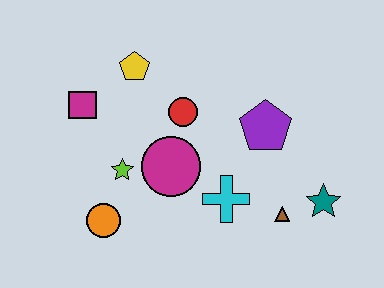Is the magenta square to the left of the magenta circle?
Yes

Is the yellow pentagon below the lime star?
No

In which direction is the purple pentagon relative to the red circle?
The purple pentagon is to the right of the red circle.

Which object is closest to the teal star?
The brown triangle is closest to the teal star.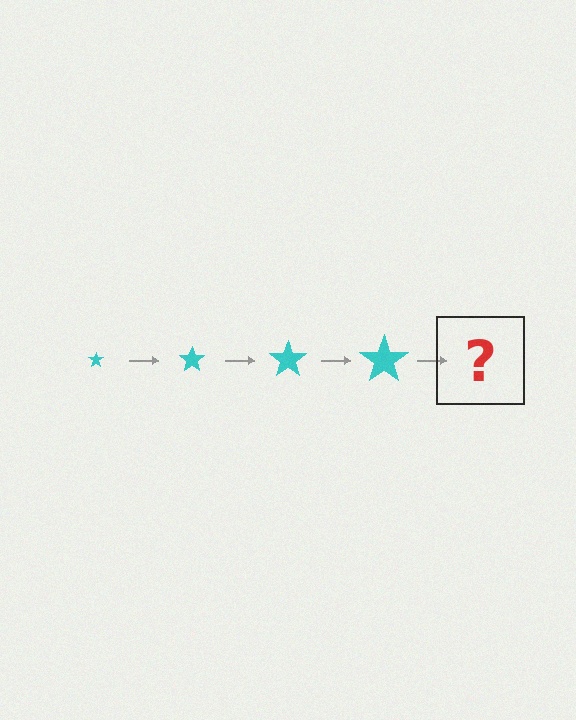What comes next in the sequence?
The next element should be a cyan star, larger than the previous one.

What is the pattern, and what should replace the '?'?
The pattern is that the star gets progressively larger each step. The '?' should be a cyan star, larger than the previous one.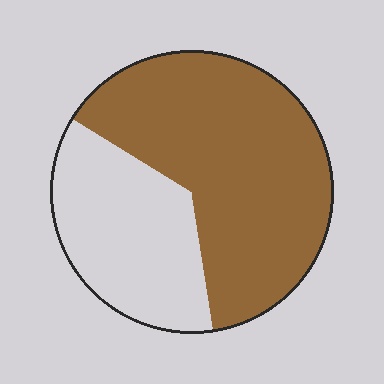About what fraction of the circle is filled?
About five eighths (5/8).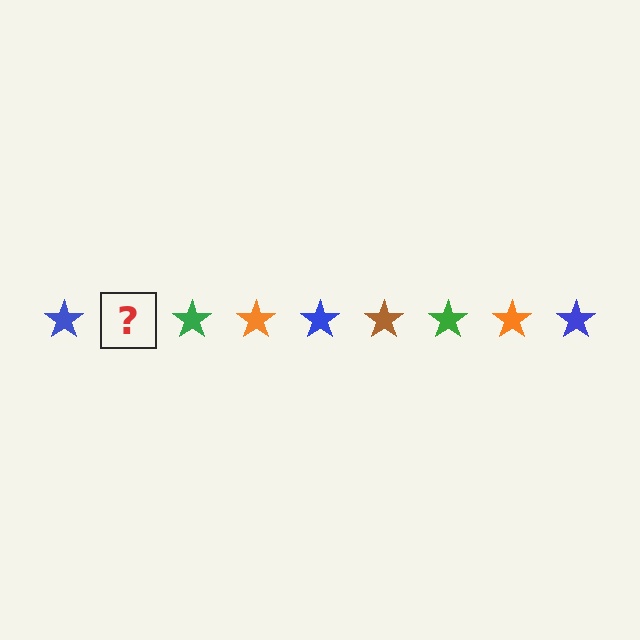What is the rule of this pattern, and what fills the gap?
The rule is that the pattern cycles through blue, brown, green, orange stars. The gap should be filled with a brown star.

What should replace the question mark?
The question mark should be replaced with a brown star.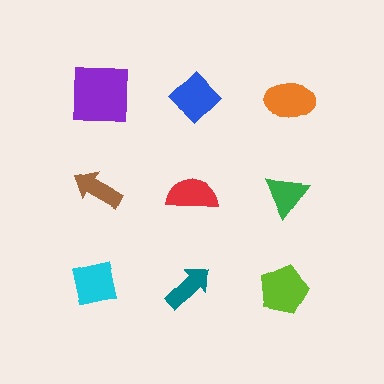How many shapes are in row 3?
3 shapes.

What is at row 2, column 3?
A green triangle.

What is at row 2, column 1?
A brown arrow.